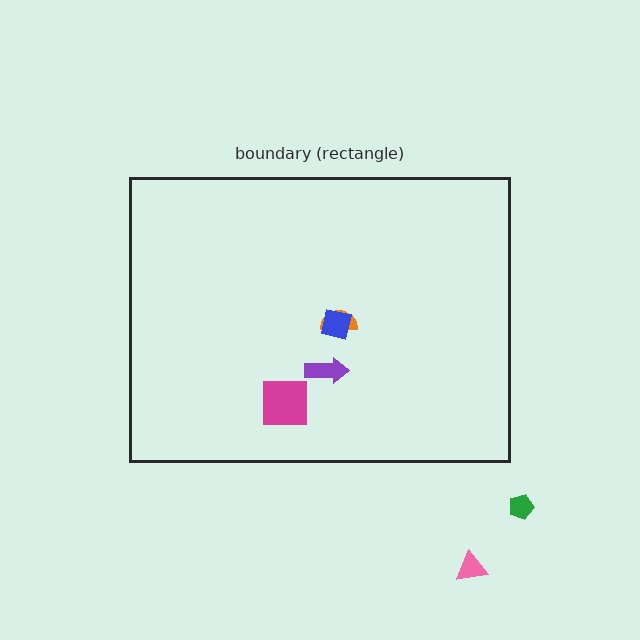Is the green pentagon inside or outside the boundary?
Outside.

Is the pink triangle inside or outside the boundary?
Outside.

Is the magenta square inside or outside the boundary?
Inside.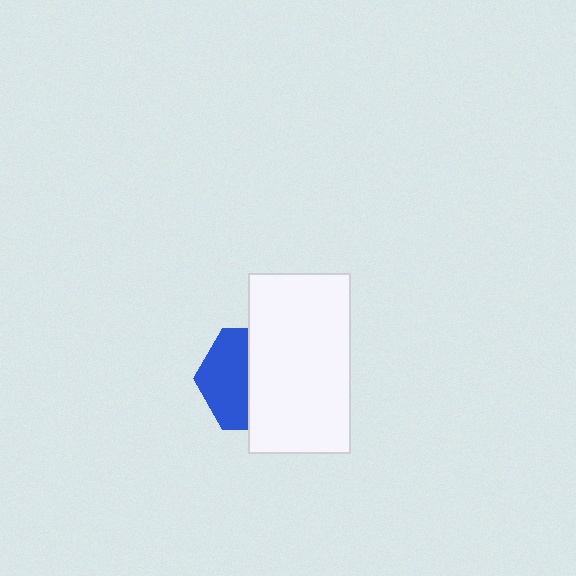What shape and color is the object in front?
The object in front is a white rectangle.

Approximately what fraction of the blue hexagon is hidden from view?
Roughly 55% of the blue hexagon is hidden behind the white rectangle.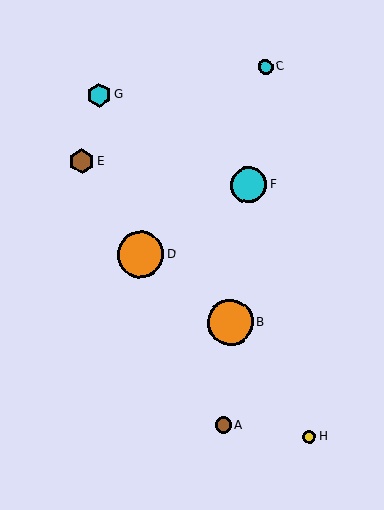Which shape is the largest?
The orange circle (labeled D) is the largest.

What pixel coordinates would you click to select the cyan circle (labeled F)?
Click at (249, 185) to select the cyan circle F.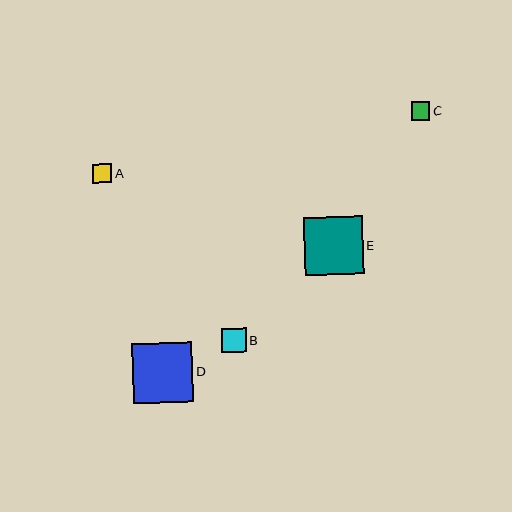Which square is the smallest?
Square C is the smallest with a size of approximately 18 pixels.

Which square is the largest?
Square D is the largest with a size of approximately 60 pixels.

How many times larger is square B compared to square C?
Square B is approximately 1.3 times the size of square C.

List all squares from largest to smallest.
From largest to smallest: D, E, B, A, C.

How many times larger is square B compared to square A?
Square B is approximately 1.3 times the size of square A.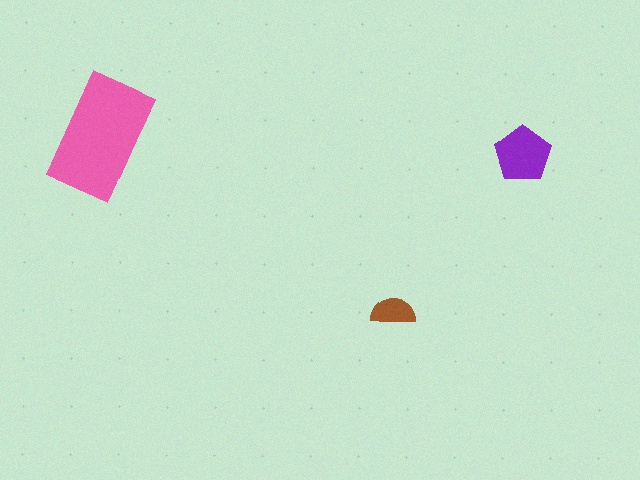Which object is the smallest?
The brown semicircle.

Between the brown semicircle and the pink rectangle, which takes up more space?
The pink rectangle.